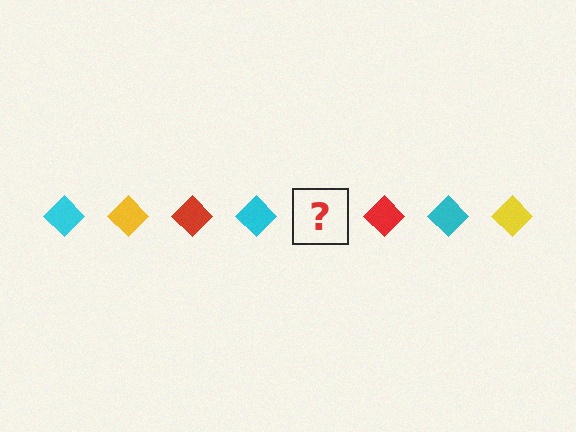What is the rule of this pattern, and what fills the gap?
The rule is that the pattern cycles through cyan, yellow, red diamonds. The gap should be filled with a yellow diamond.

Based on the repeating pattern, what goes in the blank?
The blank should be a yellow diamond.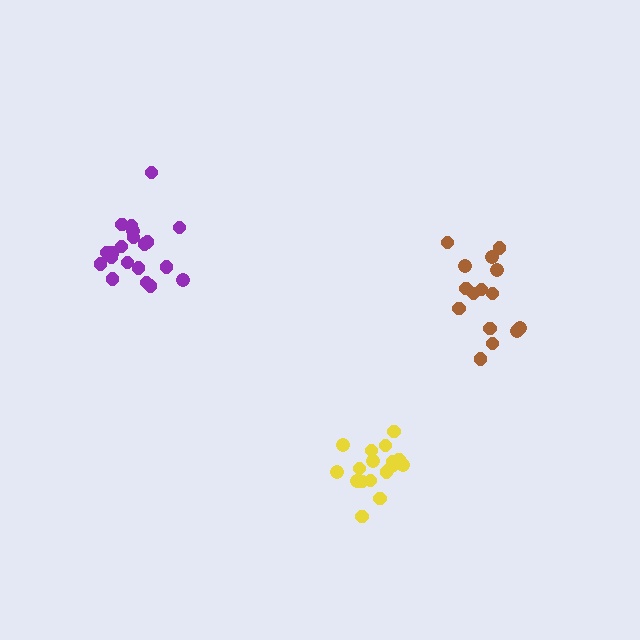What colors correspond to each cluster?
The clusters are colored: yellow, brown, purple.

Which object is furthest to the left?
The purple cluster is leftmost.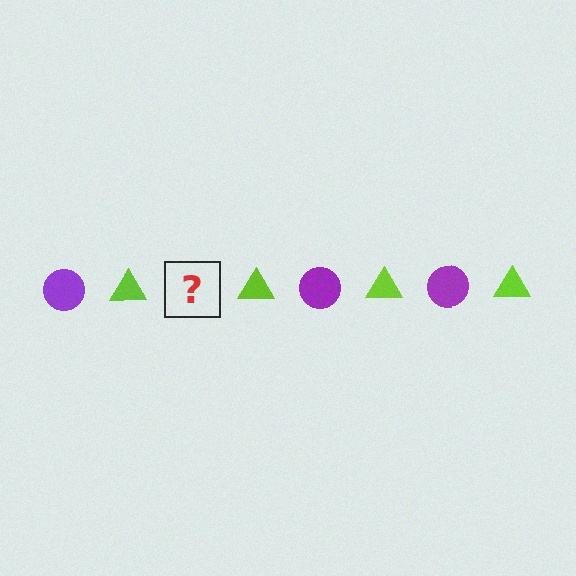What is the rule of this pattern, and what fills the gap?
The rule is that the pattern alternates between purple circle and lime triangle. The gap should be filled with a purple circle.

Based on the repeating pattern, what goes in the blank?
The blank should be a purple circle.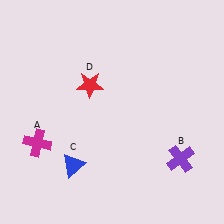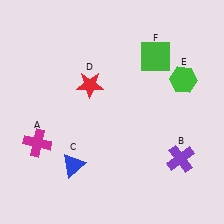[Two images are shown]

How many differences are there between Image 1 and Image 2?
There are 2 differences between the two images.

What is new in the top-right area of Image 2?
A green square (F) was added in the top-right area of Image 2.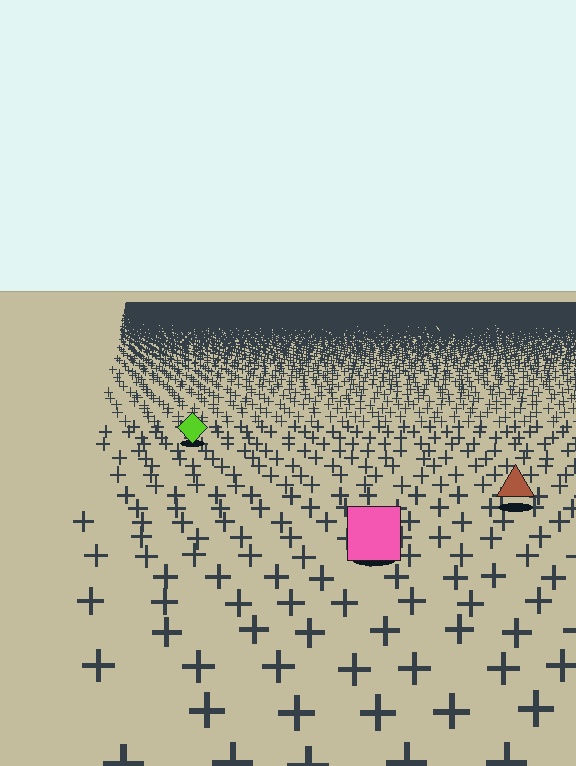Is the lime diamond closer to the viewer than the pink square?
No. The pink square is closer — you can tell from the texture gradient: the ground texture is coarser near it.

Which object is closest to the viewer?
The pink square is closest. The texture marks near it are larger and more spread out.